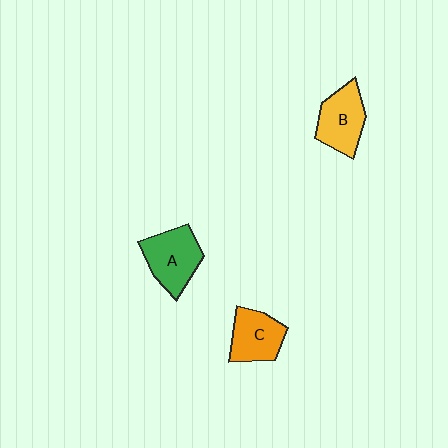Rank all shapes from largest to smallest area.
From largest to smallest: A (green), B (yellow), C (orange).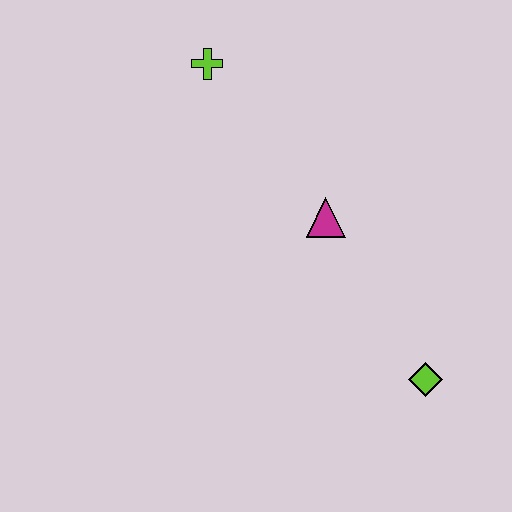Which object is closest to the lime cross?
The magenta triangle is closest to the lime cross.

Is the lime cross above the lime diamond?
Yes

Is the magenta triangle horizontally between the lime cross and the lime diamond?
Yes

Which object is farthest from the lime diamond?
The lime cross is farthest from the lime diamond.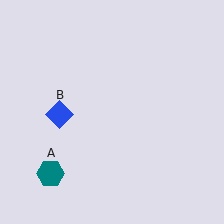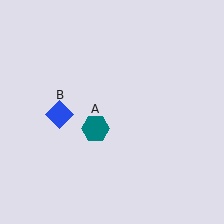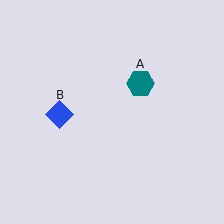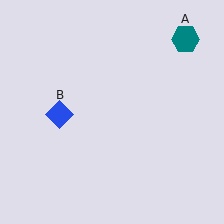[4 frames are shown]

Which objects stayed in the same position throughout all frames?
Blue diamond (object B) remained stationary.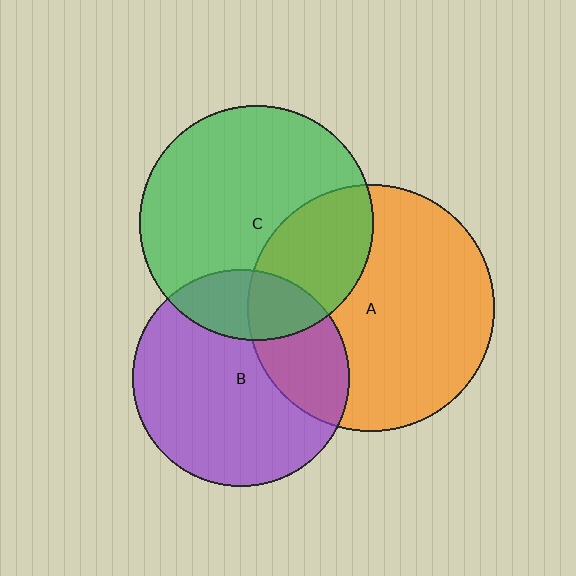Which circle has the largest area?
Circle A (orange).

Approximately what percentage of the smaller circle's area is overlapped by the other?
Approximately 20%.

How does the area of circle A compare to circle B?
Approximately 1.3 times.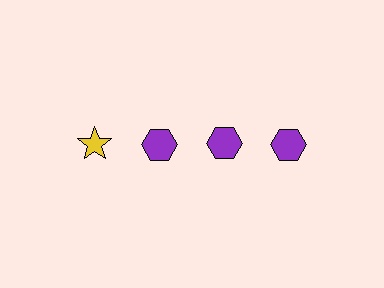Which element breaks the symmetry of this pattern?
The yellow star in the top row, leftmost column breaks the symmetry. All other shapes are purple hexagons.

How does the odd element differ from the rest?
It differs in both color (yellow instead of purple) and shape (star instead of hexagon).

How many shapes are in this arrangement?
There are 4 shapes arranged in a grid pattern.